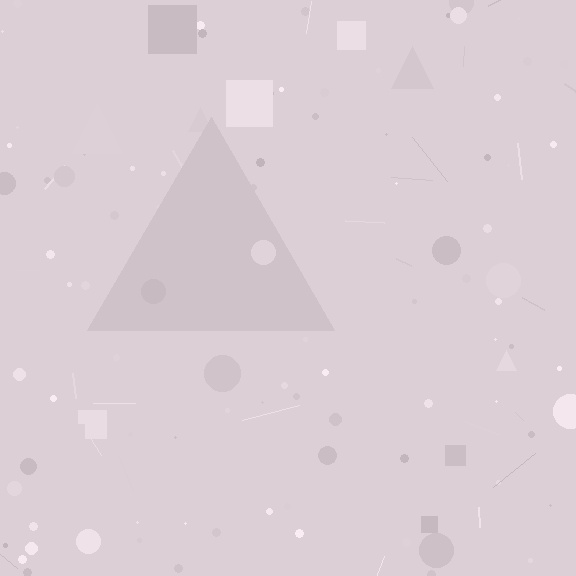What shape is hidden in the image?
A triangle is hidden in the image.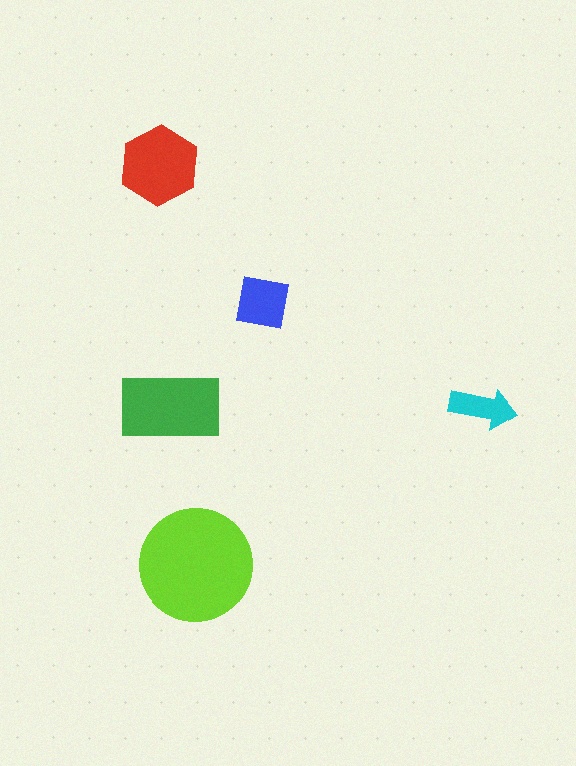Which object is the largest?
The lime circle.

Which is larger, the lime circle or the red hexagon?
The lime circle.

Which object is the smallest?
The cyan arrow.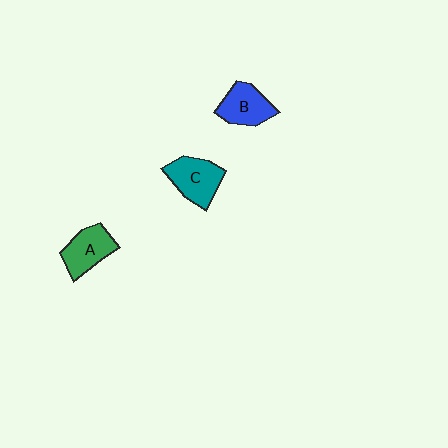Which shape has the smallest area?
Shape B (blue).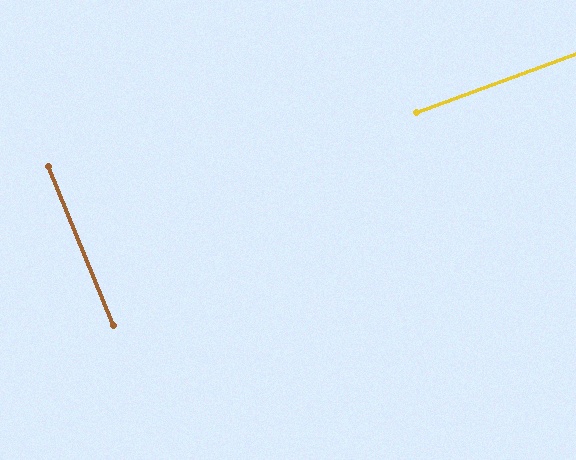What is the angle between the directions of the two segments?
Approximately 88 degrees.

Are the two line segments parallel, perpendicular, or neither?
Perpendicular — they meet at approximately 88°.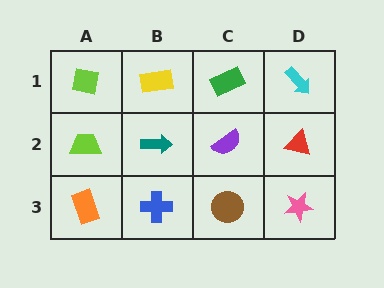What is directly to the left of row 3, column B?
An orange rectangle.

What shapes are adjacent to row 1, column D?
A red triangle (row 2, column D), a green rectangle (row 1, column C).